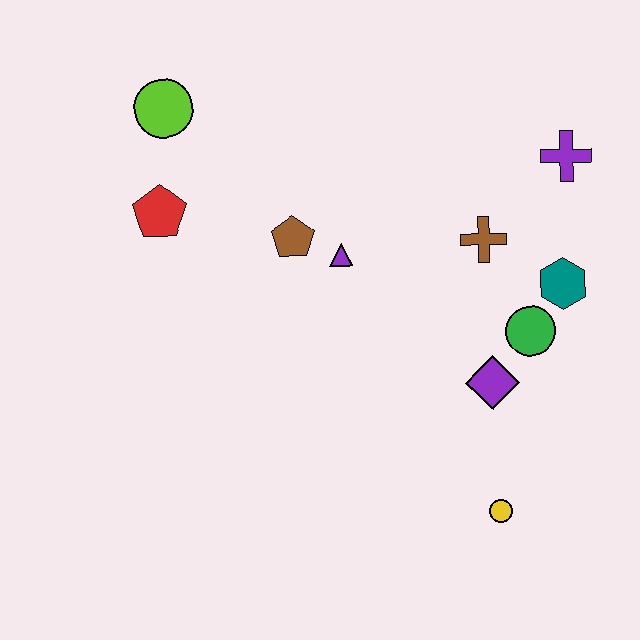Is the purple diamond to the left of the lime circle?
No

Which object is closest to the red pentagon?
The lime circle is closest to the red pentagon.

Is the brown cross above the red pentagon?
No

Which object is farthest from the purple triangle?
The yellow circle is farthest from the purple triangle.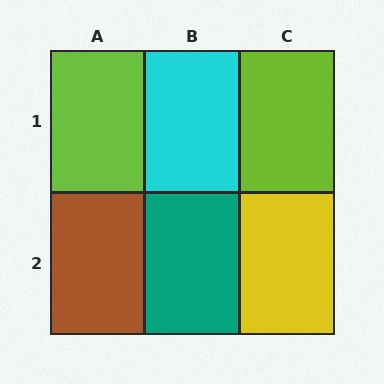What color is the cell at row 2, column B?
Teal.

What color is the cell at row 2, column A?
Brown.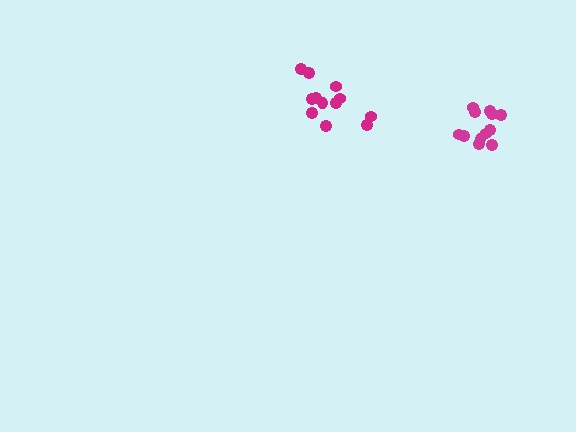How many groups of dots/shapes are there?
There are 2 groups.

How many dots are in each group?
Group 1: 12 dots, Group 2: 12 dots (24 total).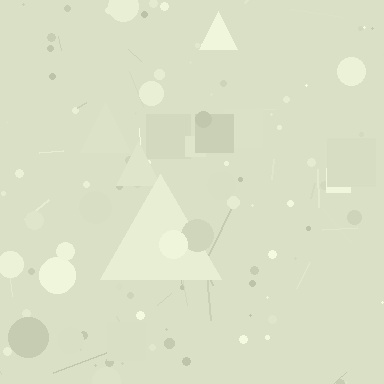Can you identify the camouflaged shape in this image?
The camouflaged shape is a triangle.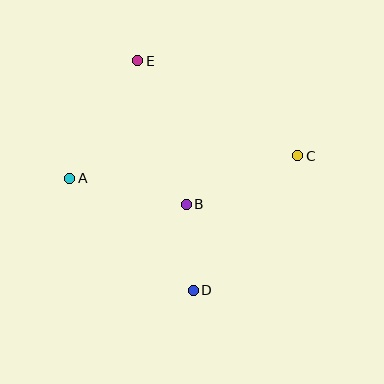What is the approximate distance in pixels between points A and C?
The distance between A and C is approximately 229 pixels.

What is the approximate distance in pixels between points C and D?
The distance between C and D is approximately 170 pixels.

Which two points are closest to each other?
Points B and D are closest to each other.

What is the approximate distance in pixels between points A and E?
The distance between A and E is approximately 136 pixels.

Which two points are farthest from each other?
Points D and E are farthest from each other.